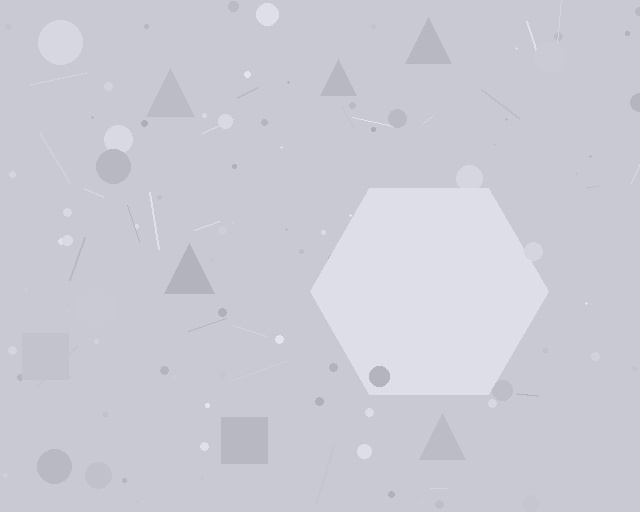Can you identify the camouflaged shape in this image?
The camouflaged shape is a hexagon.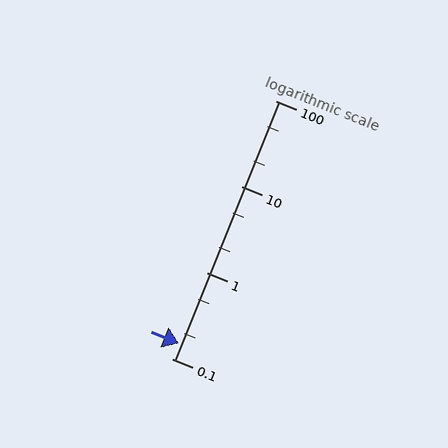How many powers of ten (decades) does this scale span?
The scale spans 3 decades, from 0.1 to 100.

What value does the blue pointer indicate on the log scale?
The pointer indicates approximately 0.15.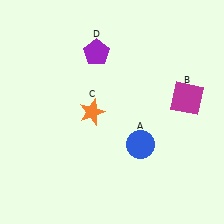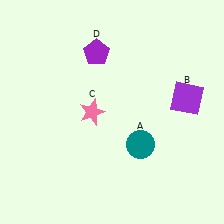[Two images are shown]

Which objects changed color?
A changed from blue to teal. B changed from magenta to purple. C changed from orange to pink.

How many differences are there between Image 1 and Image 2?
There are 3 differences between the two images.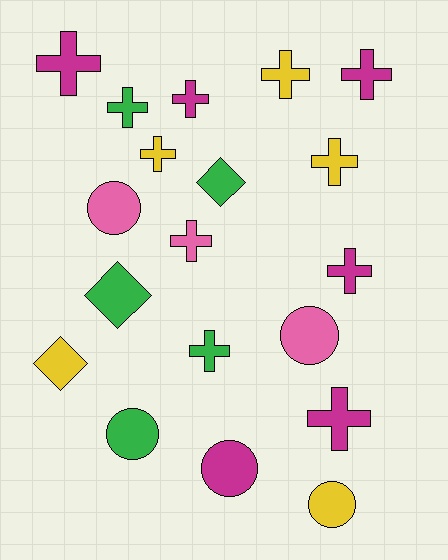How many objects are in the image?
There are 19 objects.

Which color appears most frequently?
Magenta, with 6 objects.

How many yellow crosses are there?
There are 3 yellow crosses.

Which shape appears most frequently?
Cross, with 11 objects.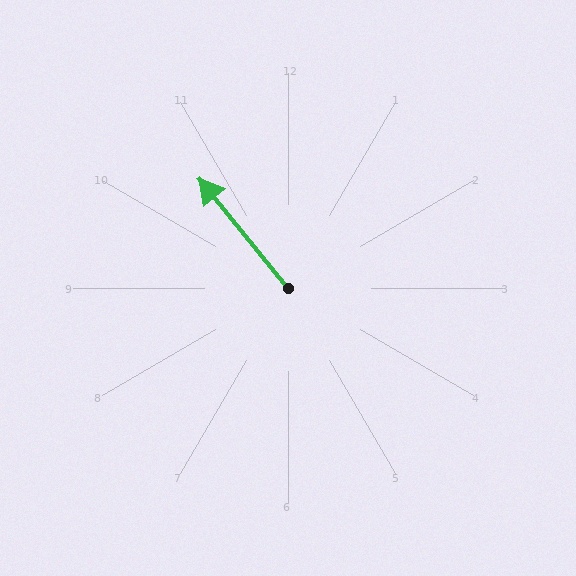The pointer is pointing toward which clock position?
Roughly 11 o'clock.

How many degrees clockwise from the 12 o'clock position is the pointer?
Approximately 321 degrees.